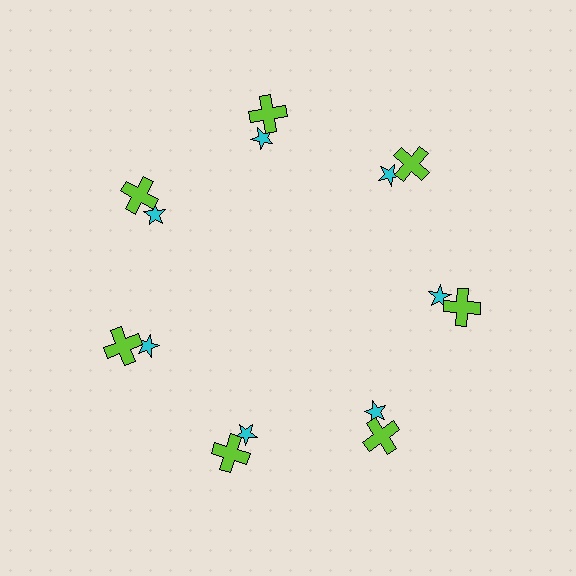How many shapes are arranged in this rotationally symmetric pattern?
There are 14 shapes, arranged in 7 groups of 2.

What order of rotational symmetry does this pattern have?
This pattern has 7-fold rotational symmetry.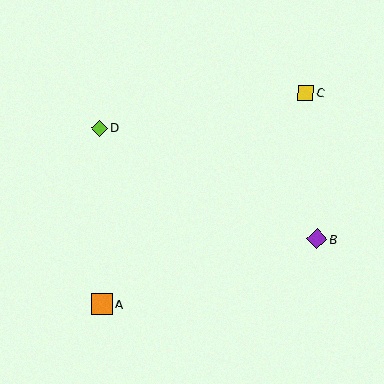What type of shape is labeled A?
Shape A is an orange square.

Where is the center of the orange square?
The center of the orange square is at (102, 304).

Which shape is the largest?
The orange square (labeled A) is the largest.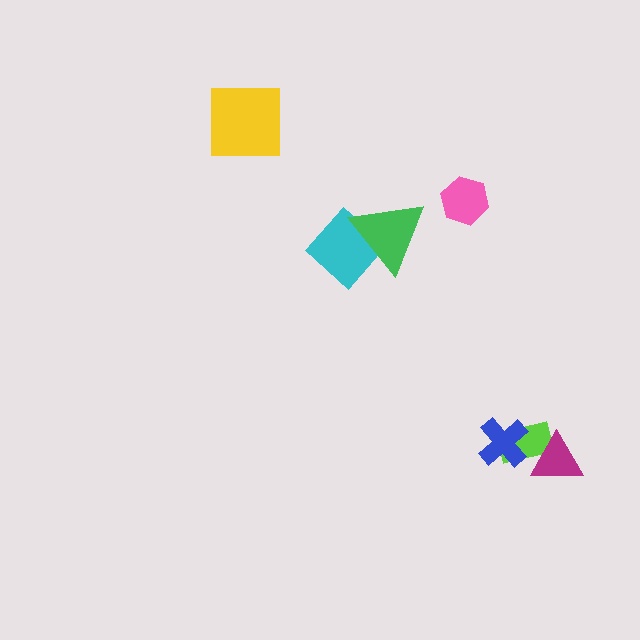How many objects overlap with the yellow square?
0 objects overlap with the yellow square.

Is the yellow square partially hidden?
No, no other shape covers it.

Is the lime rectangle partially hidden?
Yes, it is partially covered by another shape.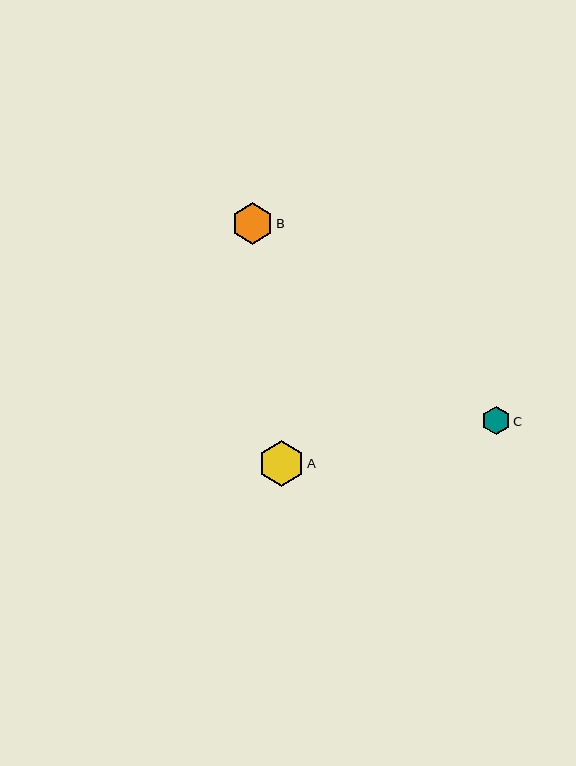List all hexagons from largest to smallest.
From largest to smallest: A, B, C.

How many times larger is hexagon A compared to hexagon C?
Hexagon A is approximately 1.6 times the size of hexagon C.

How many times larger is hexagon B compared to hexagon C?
Hexagon B is approximately 1.5 times the size of hexagon C.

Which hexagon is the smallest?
Hexagon C is the smallest with a size of approximately 28 pixels.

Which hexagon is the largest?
Hexagon A is the largest with a size of approximately 46 pixels.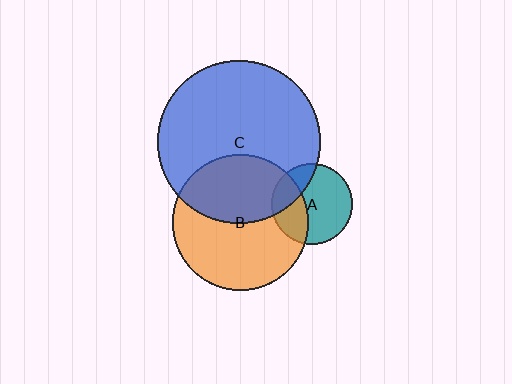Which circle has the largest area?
Circle C (blue).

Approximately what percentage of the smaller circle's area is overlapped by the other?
Approximately 35%.